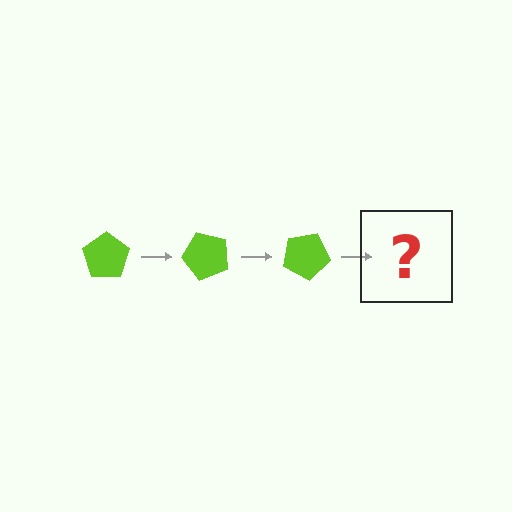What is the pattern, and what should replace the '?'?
The pattern is that the pentagon rotates 50 degrees each step. The '?' should be a lime pentagon rotated 150 degrees.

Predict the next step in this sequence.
The next step is a lime pentagon rotated 150 degrees.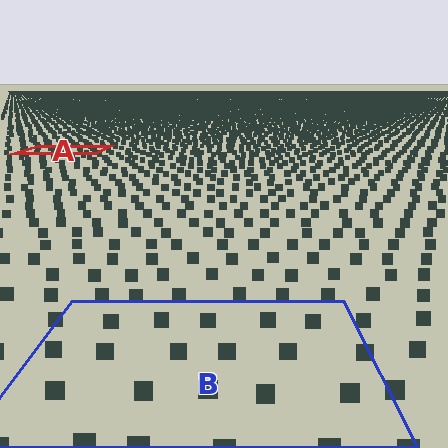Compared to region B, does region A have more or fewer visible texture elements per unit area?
Region A has more texture elements per unit area — they are packed more densely because it is farther away.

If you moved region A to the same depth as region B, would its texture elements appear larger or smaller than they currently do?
They would appear larger. At a closer depth, the same texture elements are projected at a bigger on-screen size.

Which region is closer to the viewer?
Region B is closer. The texture elements there are larger and more spread out.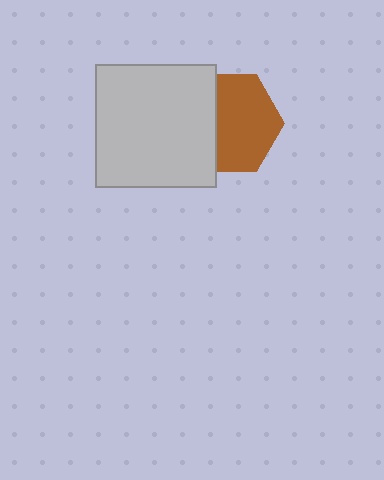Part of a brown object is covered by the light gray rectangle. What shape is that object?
It is a hexagon.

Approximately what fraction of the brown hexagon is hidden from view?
Roughly 37% of the brown hexagon is hidden behind the light gray rectangle.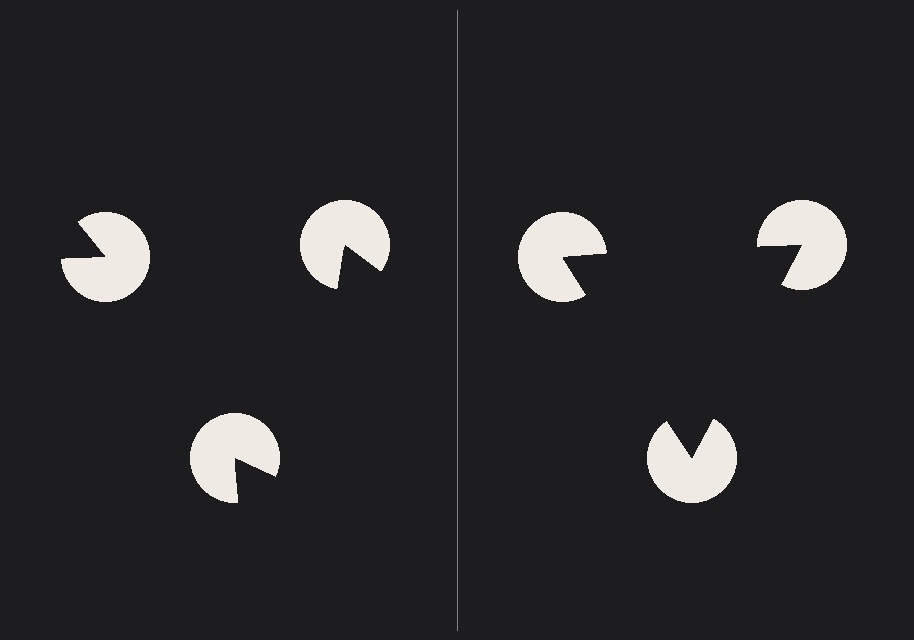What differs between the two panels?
The pac-man discs are positioned identically on both sides; only the wedge orientations differ. On the right they align to a triangle; on the left they are misaligned.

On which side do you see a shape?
An illusory triangle appears on the right side. On the left side the wedge cuts are rotated, so no coherent shape forms.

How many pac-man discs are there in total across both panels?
6 — 3 on each side.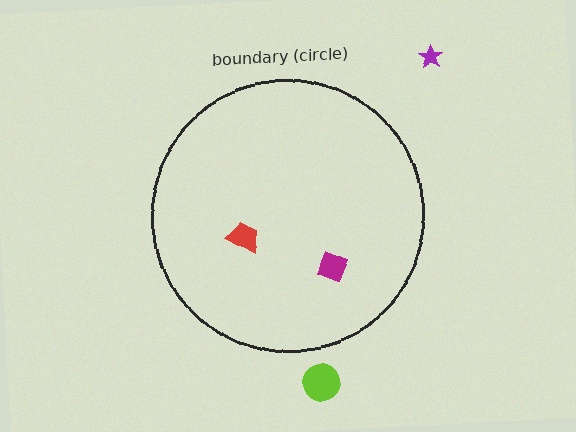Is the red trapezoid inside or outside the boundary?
Inside.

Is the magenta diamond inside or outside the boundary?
Inside.